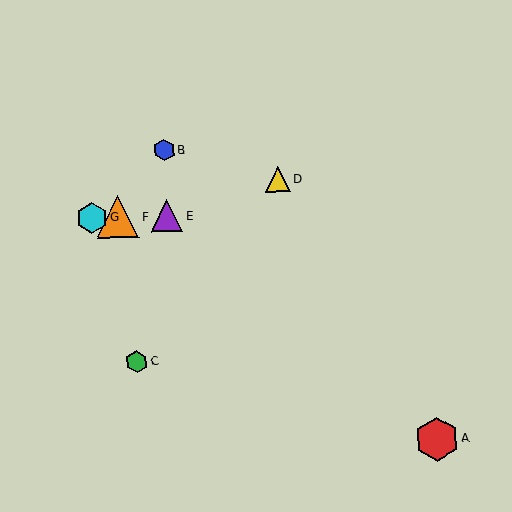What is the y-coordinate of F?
Object F is at y≈217.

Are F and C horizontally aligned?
No, F is at y≈217 and C is at y≈362.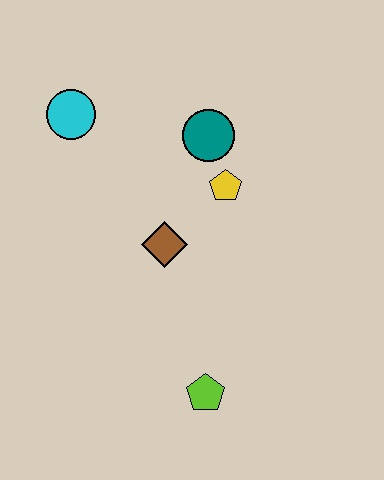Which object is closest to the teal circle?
The yellow pentagon is closest to the teal circle.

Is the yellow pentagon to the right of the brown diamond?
Yes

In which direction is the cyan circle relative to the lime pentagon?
The cyan circle is above the lime pentagon.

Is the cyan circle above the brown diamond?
Yes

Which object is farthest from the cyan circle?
The lime pentagon is farthest from the cyan circle.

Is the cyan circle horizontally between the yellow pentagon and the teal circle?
No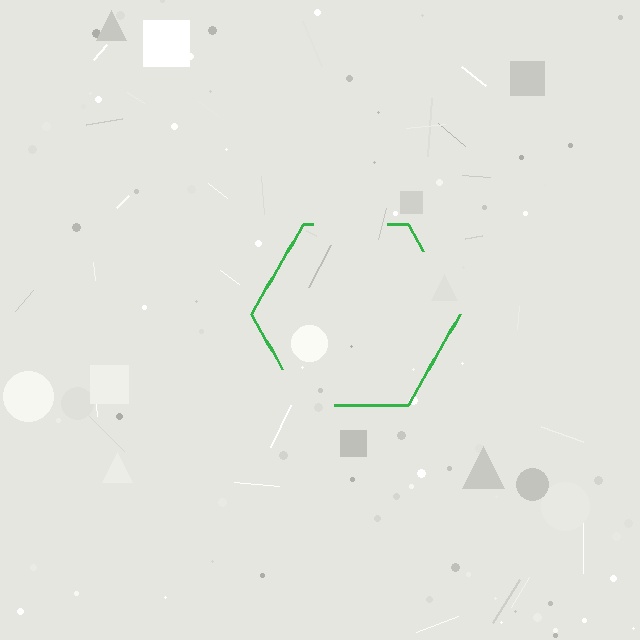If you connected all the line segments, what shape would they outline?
They would outline a hexagon.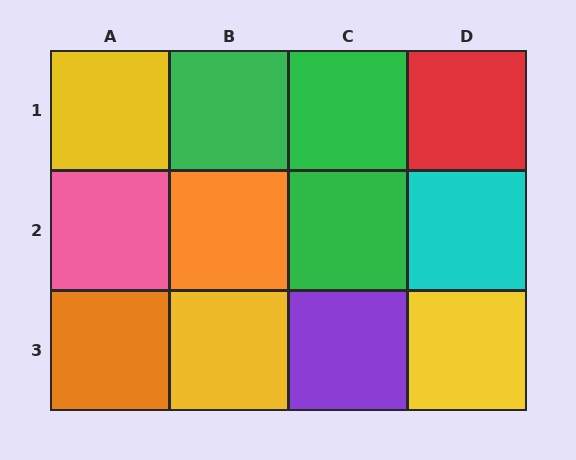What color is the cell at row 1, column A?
Yellow.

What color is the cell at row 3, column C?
Purple.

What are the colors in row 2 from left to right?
Pink, orange, green, cyan.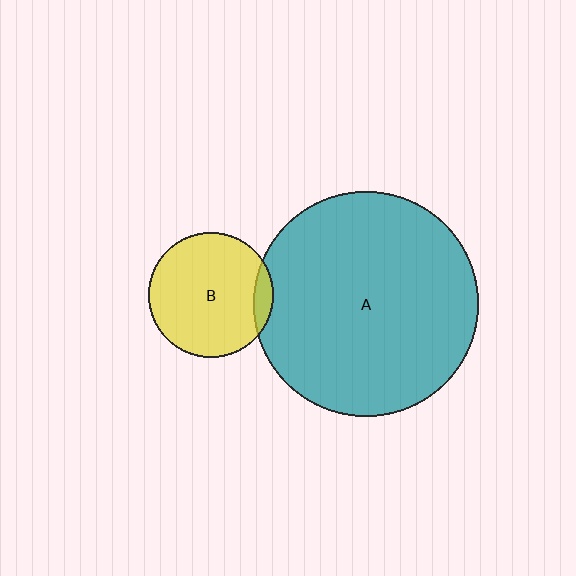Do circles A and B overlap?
Yes.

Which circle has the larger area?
Circle A (teal).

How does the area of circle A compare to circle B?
Approximately 3.2 times.